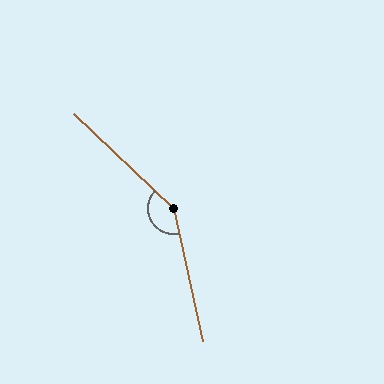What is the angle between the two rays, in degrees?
Approximately 146 degrees.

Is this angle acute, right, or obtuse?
It is obtuse.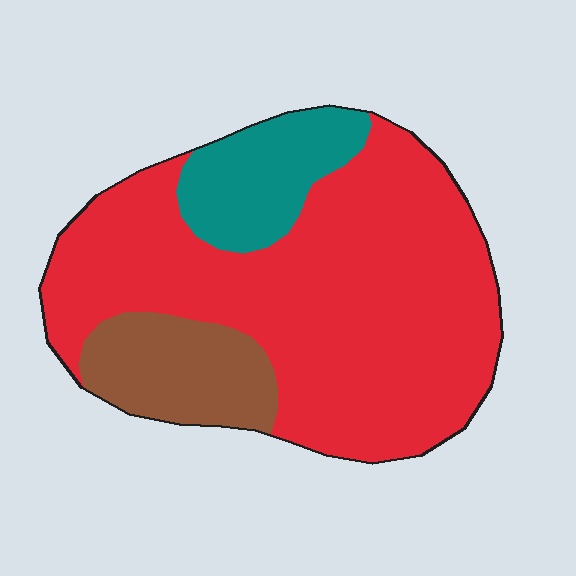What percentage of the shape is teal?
Teal covers about 15% of the shape.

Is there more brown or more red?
Red.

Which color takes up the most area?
Red, at roughly 70%.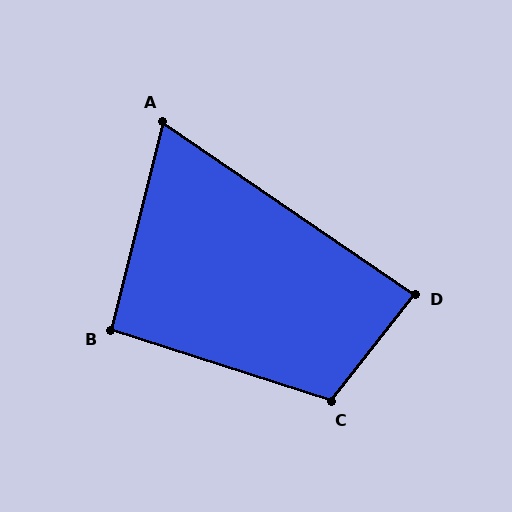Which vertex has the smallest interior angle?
A, at approximately 70 degrees.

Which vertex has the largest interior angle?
C, at approximately 110 degrees.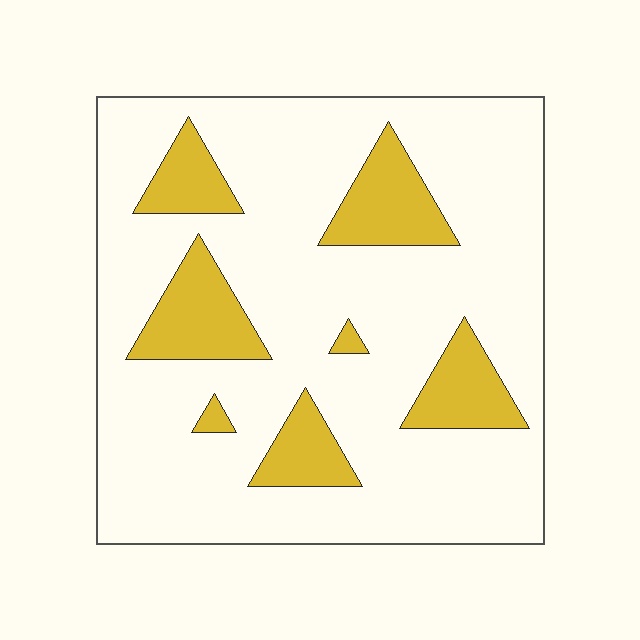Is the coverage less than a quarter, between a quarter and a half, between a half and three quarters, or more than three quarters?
Less than a quarter.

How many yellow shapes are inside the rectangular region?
7.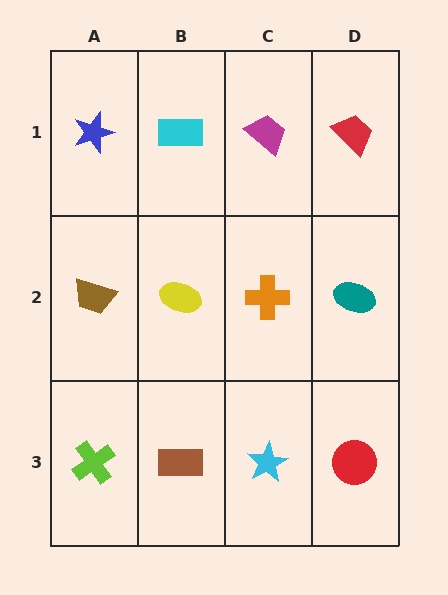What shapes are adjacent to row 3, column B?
A yellow ellipse (row 2, column B), a lime cross (row 3, column A), a cyan star (row 3, column C).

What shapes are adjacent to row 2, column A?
A blue star (row 1, column A), a lime cross (row 3, column A), a yellow ellipse (row 2, column B).